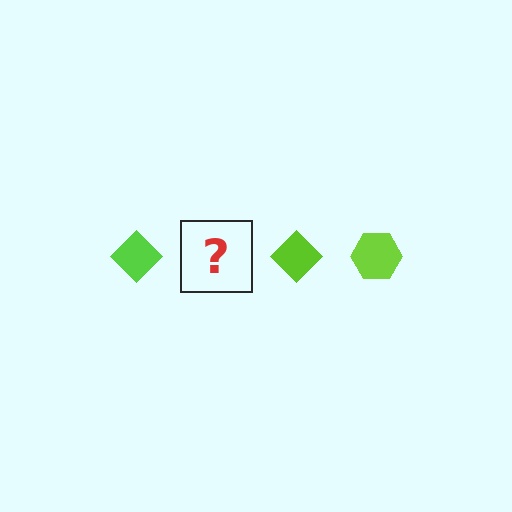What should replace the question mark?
The question mark should be replaced with a lime hexagon.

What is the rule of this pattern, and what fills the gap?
The rule is that the pattern cycles through diamond, hexagon shapes in lime. The gap should be filled with a lime hexagon.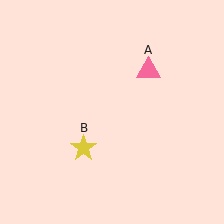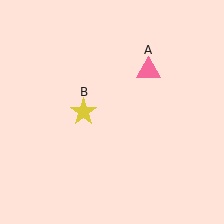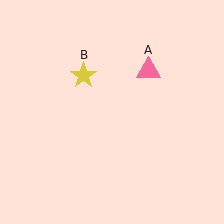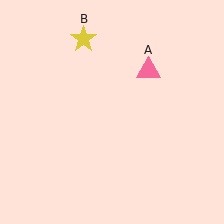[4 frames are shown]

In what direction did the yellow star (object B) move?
The yellow star (object B) moved up.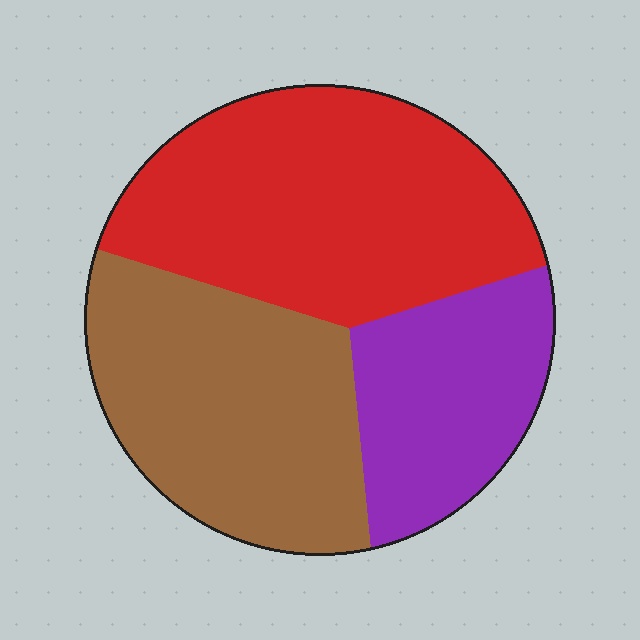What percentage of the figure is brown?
Brown takes up about one third (1/3) of the figure.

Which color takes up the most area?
Red, at roughly 40%.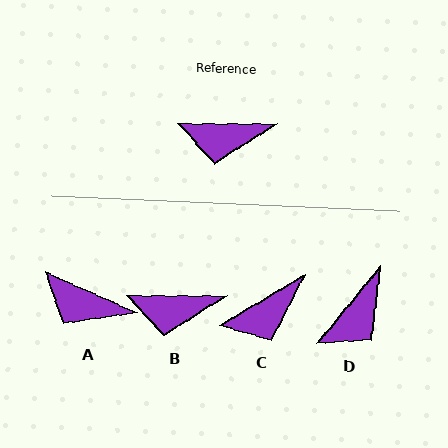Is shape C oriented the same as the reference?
No, it is off by about 31 degrees.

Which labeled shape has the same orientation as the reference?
B.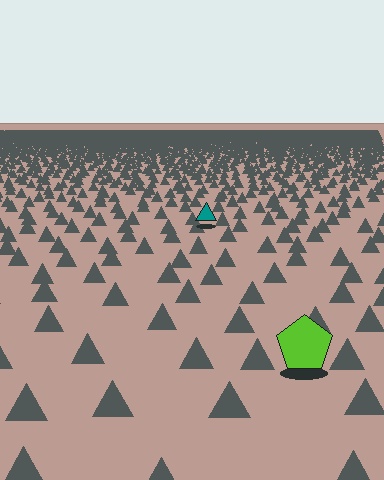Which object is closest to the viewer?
The lime pentagon is closest. The texture marks near it are larger and more spread out.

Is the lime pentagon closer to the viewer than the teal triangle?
Yes. The lime pentagon is closer — you can tell from the texture gradient: the ground texture is coarser near it.